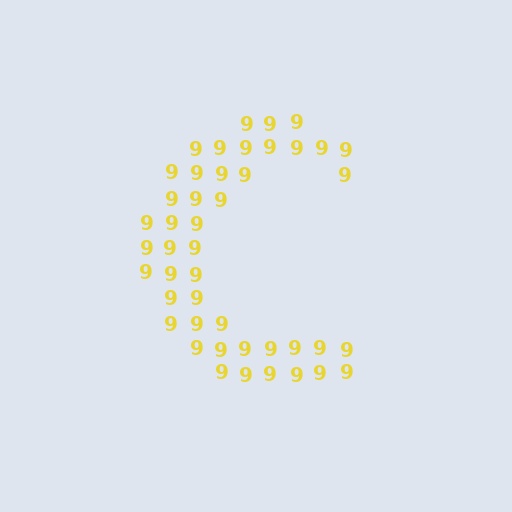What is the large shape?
The large shape is the letter C.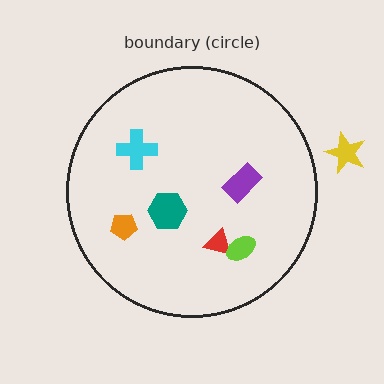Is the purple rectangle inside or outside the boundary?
Inside.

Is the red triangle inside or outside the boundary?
Inside.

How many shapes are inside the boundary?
6 inside, 1 outside.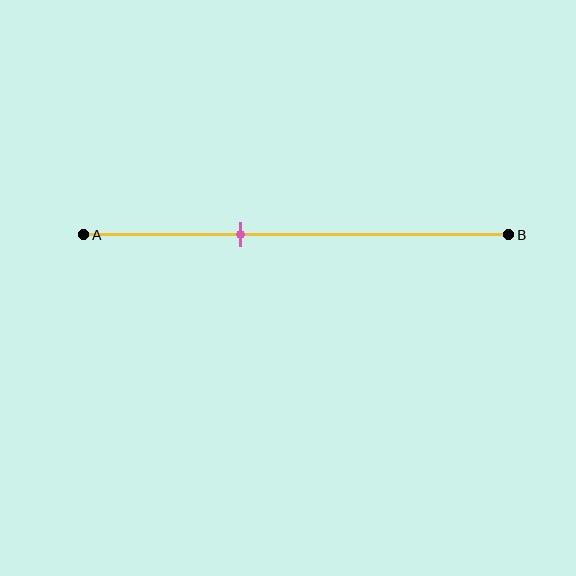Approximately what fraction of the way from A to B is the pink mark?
The pink mark is approximately 35% of the way from A to B.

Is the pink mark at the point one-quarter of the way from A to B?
No, the mark is at about 35% from A, not at the 25% one-quarter point.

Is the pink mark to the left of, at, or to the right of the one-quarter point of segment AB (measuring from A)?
The pink mark is to the right of the one-quarter point of segment AB.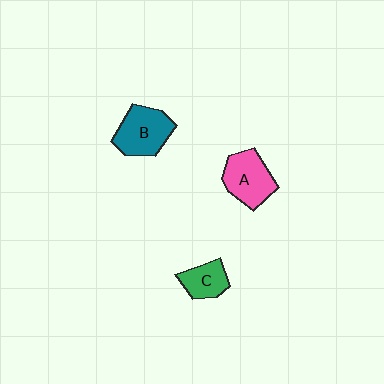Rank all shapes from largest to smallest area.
From largest to smallest: B (teal), A (pink), C (green).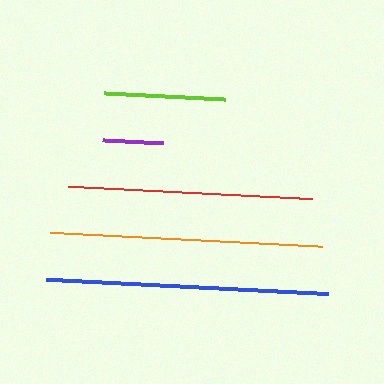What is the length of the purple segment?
The purple segment is approximately 61 pixels long.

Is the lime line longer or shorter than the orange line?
The orange line is longer than the lime line.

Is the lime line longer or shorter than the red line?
The red line is longer than the lime line.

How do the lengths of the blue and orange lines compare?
The blue and orange lines are approximately the same length.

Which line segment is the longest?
The blue line is the longest at approximately 282 pixels.